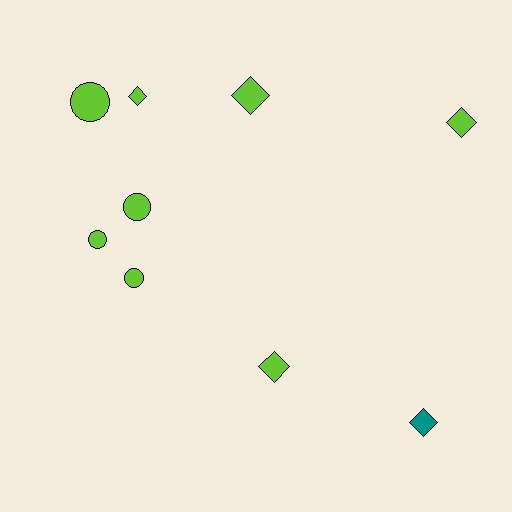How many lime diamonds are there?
There are 4 lime diamonds.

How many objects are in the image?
There are 9 objects.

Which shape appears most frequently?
Diamond, with 5 objects.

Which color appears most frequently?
Lime, with 8 objects.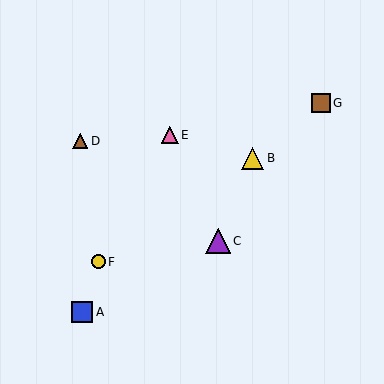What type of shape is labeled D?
Shape D is a brown triangle.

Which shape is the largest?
The purple triangle (labeled C) is the largest.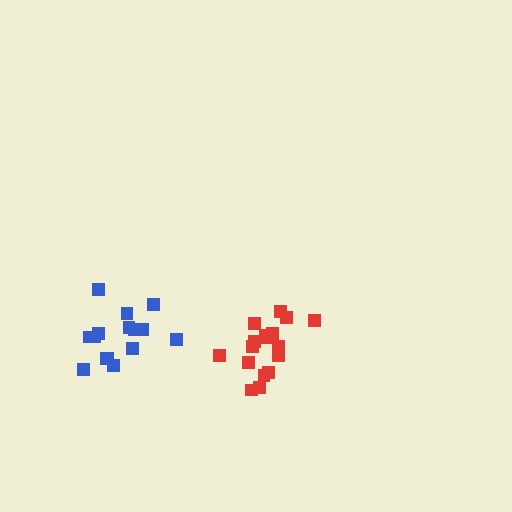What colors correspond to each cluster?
The clusters are colored: red, blue.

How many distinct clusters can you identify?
There are 2 distinct clusters.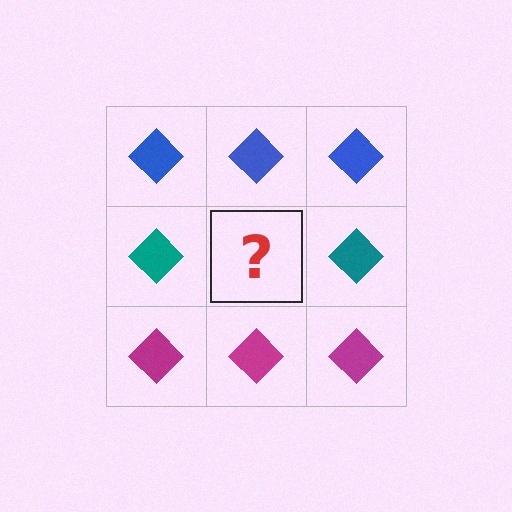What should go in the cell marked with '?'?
The missing cell should contain a teal diamond.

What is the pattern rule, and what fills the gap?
The rule is that each row has a consistent color. The gap should be filled with a teal diamond.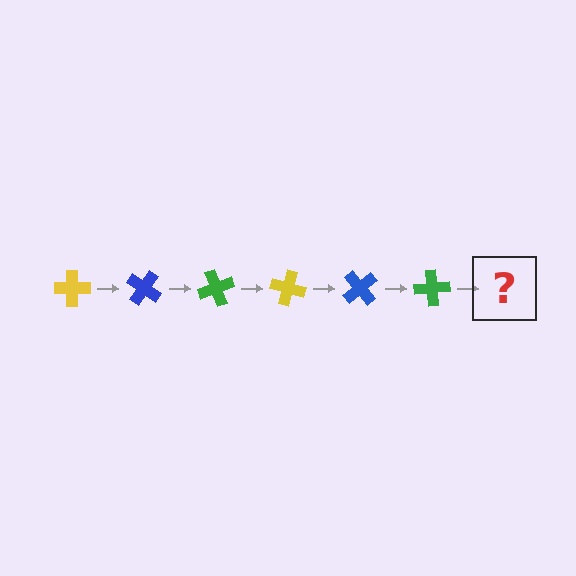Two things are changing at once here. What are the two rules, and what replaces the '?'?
The two rules are that it rotates 35 degrees each step and the color cycles through yellow, blue, and green. The '?' should be a yellow cross, rotated 210 degrees from the start.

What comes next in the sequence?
The next element should be a yellow cross, rotated 210 degrees from the start.